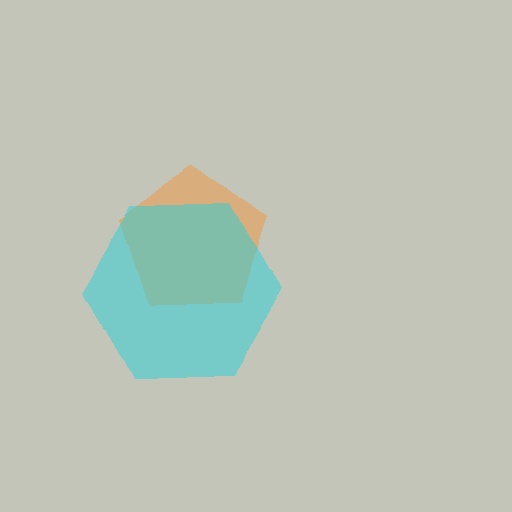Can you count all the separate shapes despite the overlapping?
Yes, there are 2 separate shapes.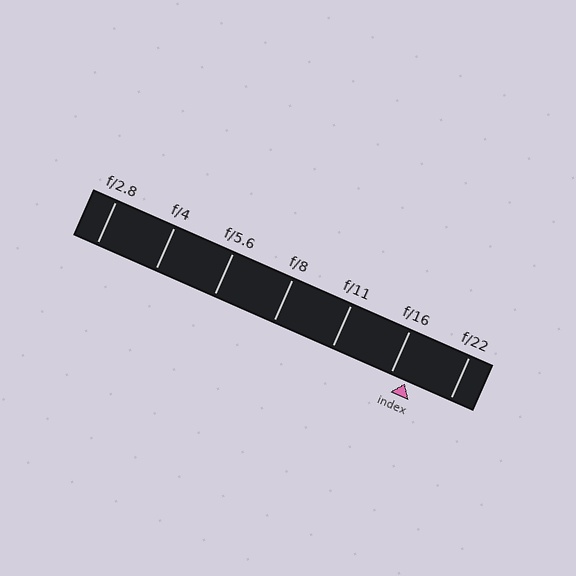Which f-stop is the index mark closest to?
The index mark is closest to f/16.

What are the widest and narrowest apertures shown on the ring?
The widest aperture shown is f/2.8 and the narrowest is f/22.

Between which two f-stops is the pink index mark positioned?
The index mark is between f/16 and f/22.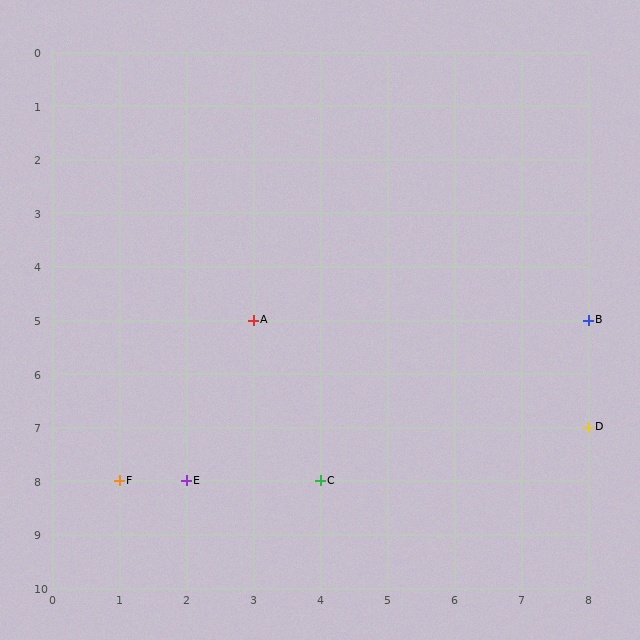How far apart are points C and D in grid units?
Points C and D are 4 columns and 1 row apart (about 4.1 grid units diagonally).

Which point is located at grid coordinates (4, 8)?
Point C is at (4, 8).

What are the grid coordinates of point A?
Point A is at grid coordinates (3, 5).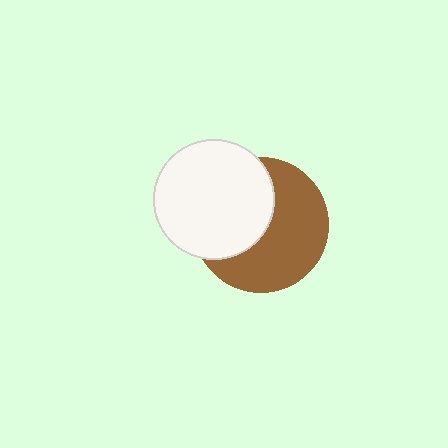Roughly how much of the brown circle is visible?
About half of it is visible (roughly 56%).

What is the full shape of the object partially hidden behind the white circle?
The partially hidden object is a brown circle.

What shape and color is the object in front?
The object in front is a white circle.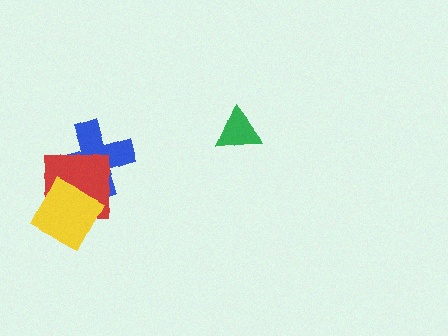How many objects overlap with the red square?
2 objects overlap with the red square.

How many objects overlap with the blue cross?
1 object overlaps with the blue cross.